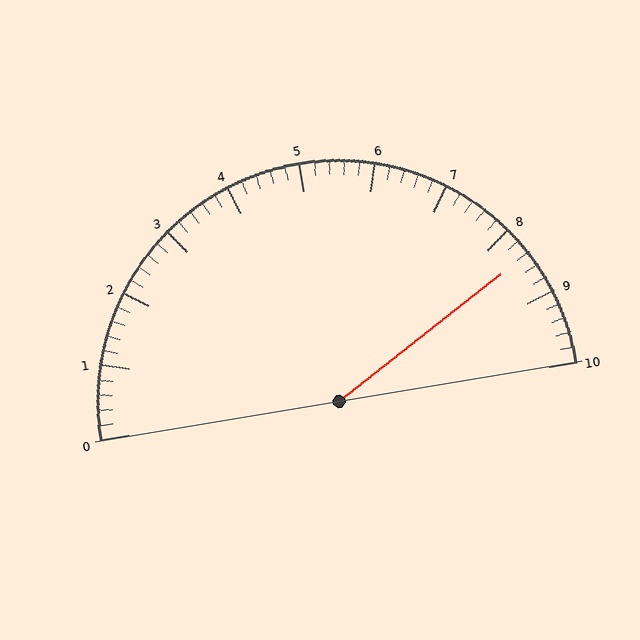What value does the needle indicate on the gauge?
The needle indicates approximately 8.4.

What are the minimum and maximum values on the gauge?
The gauge ranges from 0 to 10.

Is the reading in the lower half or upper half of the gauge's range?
The reading is in the upper half of the range (0 to 10).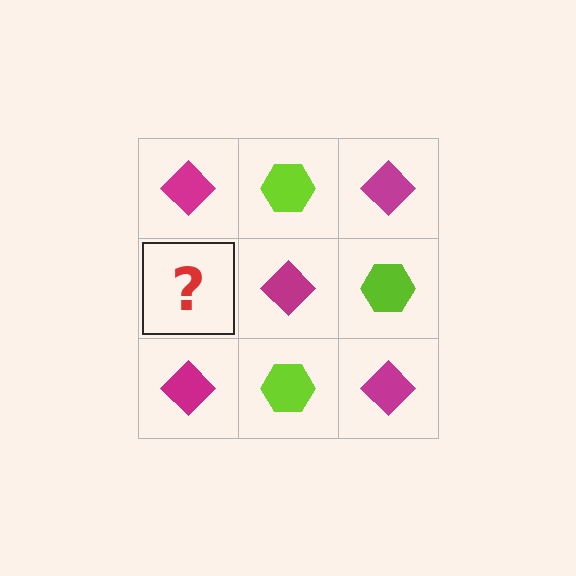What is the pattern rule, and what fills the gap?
The rule is that it alternates magenta diamond and lime hexagon in a checkerboard pattern. The gap should be filled with a lime hexagon.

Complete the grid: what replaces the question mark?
The question mark should be replaced with a lime hexagon.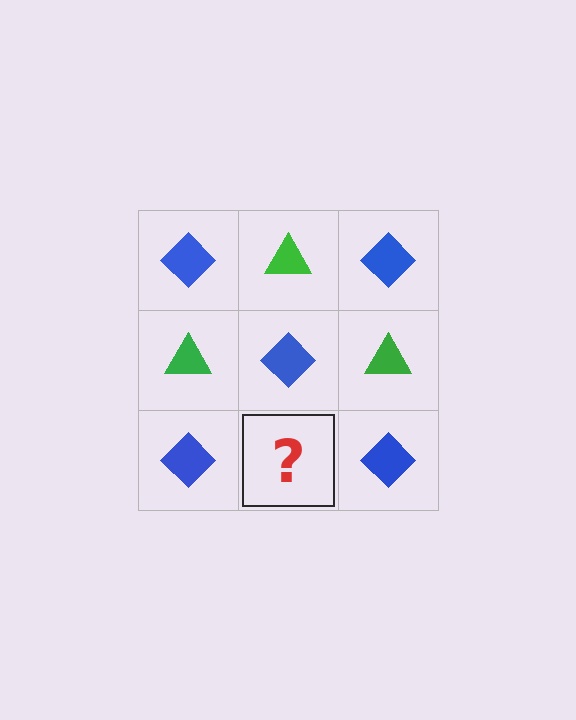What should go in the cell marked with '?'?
The missing cell should contain a green triangle.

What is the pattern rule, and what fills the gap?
The rule is that it alternates blue diamond and green triangle in a checkerboard pattern. The gap should be filled with a green triangle.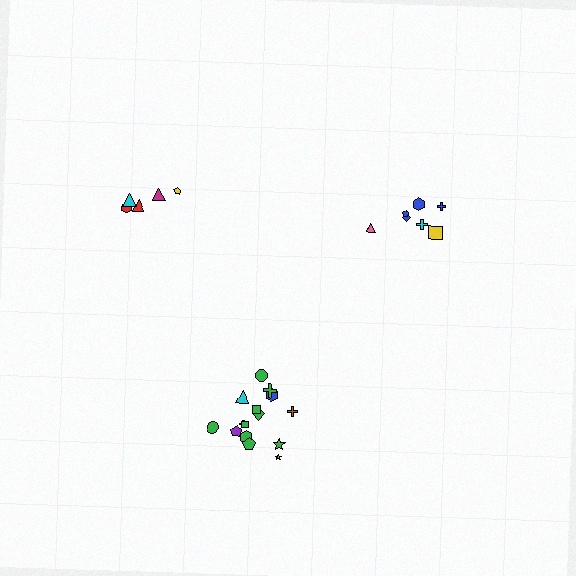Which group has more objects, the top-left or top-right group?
The top-right group.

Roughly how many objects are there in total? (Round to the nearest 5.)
Roughly 25 objects in total.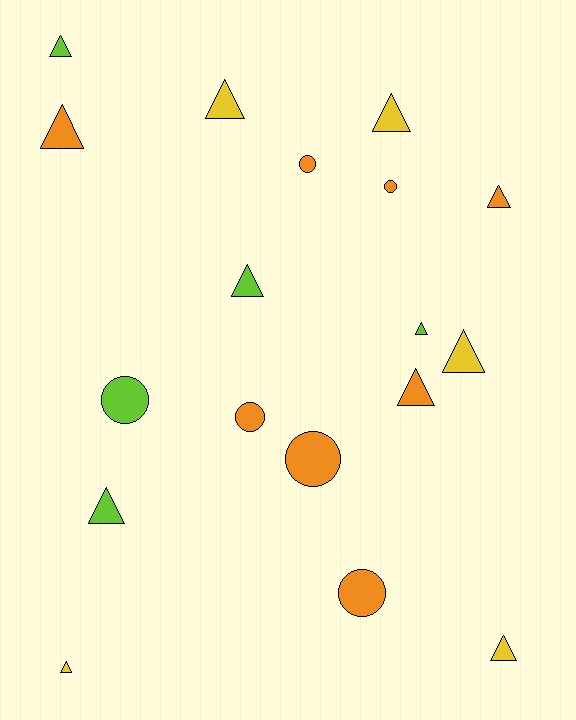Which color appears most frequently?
Orange, with 8 objects.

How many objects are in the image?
There are 18 objects.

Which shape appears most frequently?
Triangle, with 12 objects.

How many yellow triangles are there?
There are 5 yellow triangles.